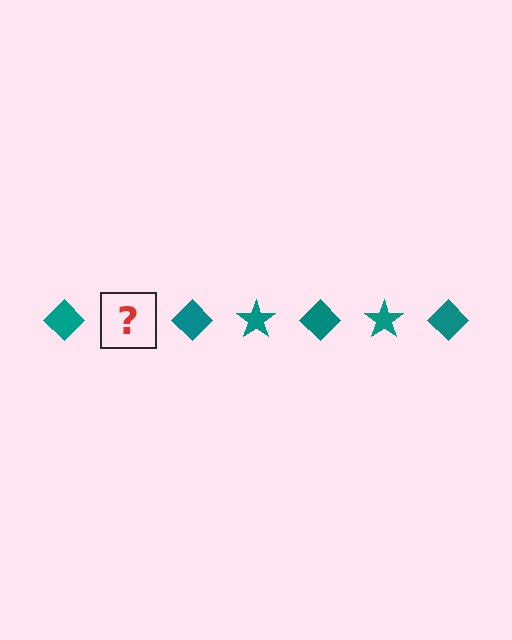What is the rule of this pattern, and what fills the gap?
The rule is that the pattern cycles through diamond, star shapes in teal. The gap should be filled with a teal star.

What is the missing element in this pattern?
The missing element is a teal star.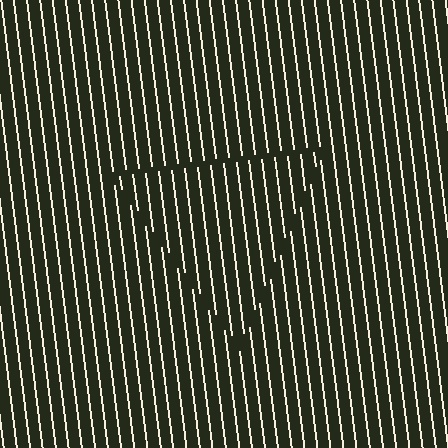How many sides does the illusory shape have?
3 sides — the line-ends trace a triangle.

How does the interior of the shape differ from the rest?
The interior of the shape contains the same grating, shifted by half a period — the contour is defined by the phase discontinuity where line-ends from the inner and outer gratings abut.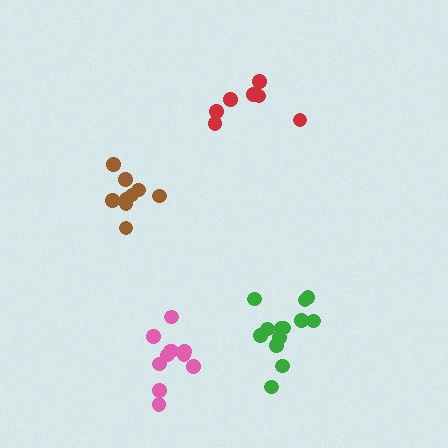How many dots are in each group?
Group 1: 7 dots, Group 2: 13 dots, Group 3: 9 dots, Group 4: 11 dots (40 total).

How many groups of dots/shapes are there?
There are 4 groups.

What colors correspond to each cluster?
The clusters are colored: red, green, brown, pink.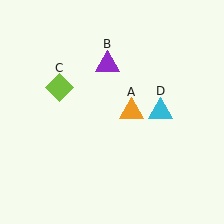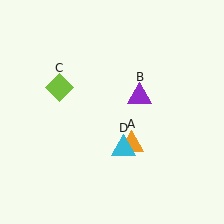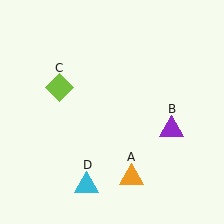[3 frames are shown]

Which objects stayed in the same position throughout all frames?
Lime diamond (object C) remained stationary.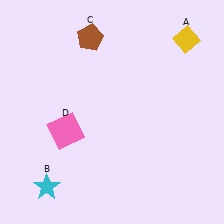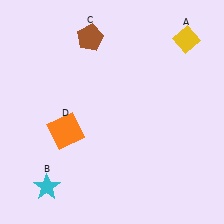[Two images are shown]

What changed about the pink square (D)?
In Image 1, D is pink. In Image 2, it changed to orange.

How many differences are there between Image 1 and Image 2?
There is 1 difference between the two images.